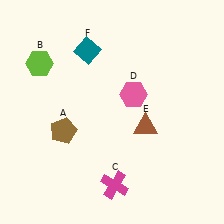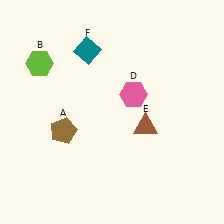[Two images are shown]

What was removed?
The magenta cross (C) was removed in Image 2.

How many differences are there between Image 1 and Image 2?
There is 1 difference between the two images.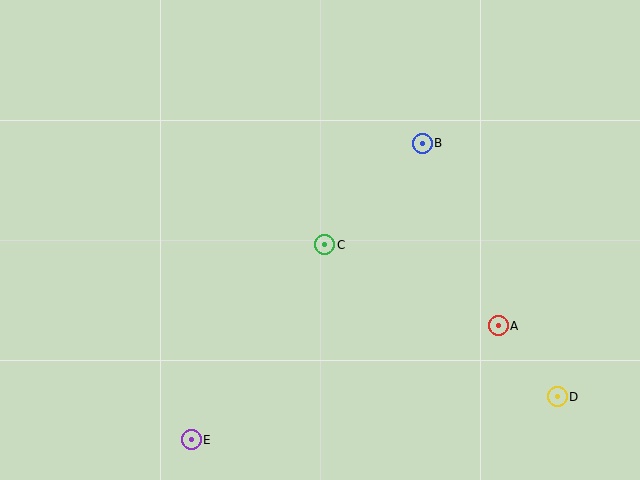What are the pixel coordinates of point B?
Point B is at (422, 143).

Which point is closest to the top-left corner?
Point C is closest to the top-left corner.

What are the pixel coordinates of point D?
Point D is at (557, 397).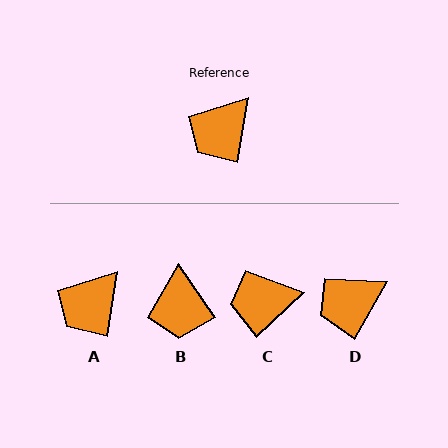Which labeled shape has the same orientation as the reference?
A.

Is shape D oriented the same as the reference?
No, it is off by about 21 degrees.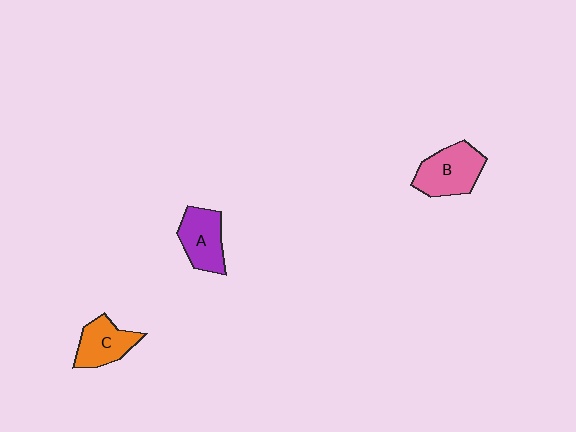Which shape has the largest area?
Shape B (pink).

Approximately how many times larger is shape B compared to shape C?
Approximately 1.3 times.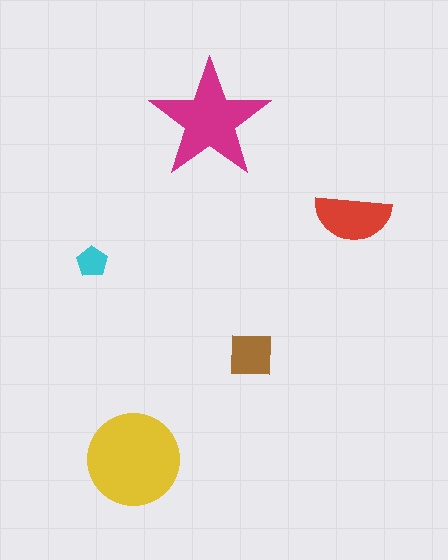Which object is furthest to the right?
The red semicircle is rightmost.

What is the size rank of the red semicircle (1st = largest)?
3rd.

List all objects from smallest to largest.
The cyan pentagon, the brown square, the red semicircle, the magenta star, the yellow circle.